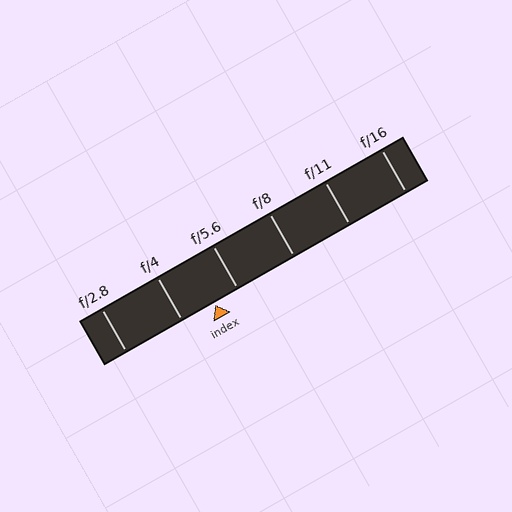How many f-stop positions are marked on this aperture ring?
There are 6 f-stop positions marked.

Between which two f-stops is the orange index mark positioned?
The index mark is between f/4 and f/5.6.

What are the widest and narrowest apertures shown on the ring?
The widest aperture shown is f/2.8 and the narrowest is f/16.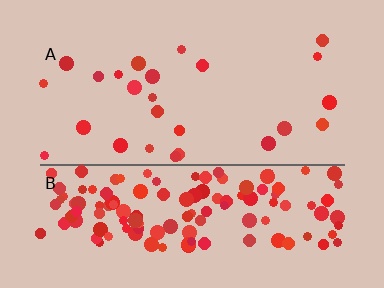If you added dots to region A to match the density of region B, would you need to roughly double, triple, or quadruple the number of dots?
Approximately quadruple.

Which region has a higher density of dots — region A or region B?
B (the bottom).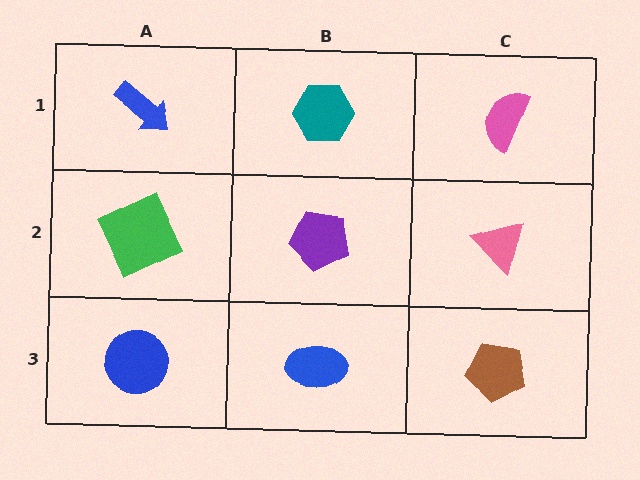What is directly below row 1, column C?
A pink triangle.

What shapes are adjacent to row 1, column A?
A green square (row 2, column A), a teal hexagon (row 1, column B).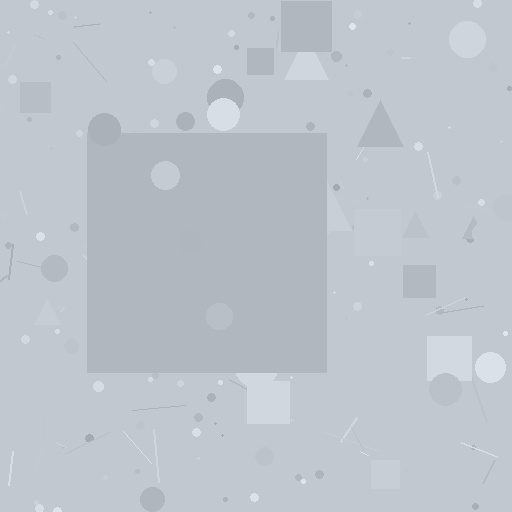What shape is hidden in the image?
A square is hidden in the image.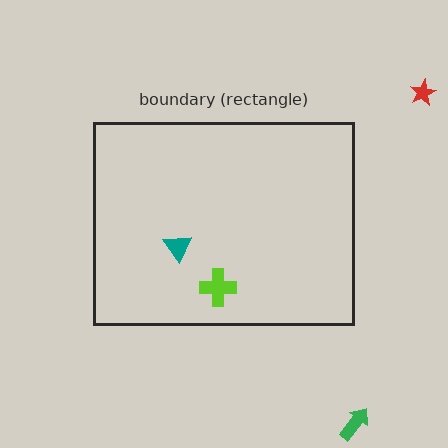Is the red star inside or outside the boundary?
Outside.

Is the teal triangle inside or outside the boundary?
Inside.